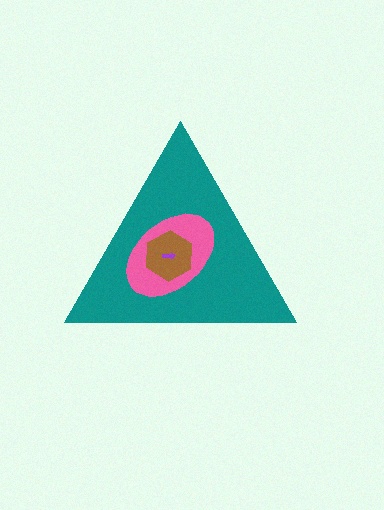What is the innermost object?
The purple arrow.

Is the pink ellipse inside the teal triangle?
Yes.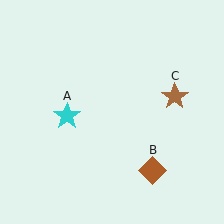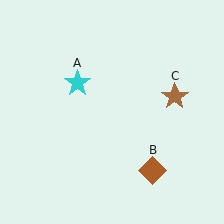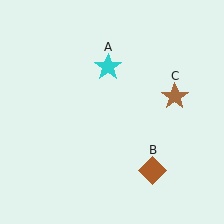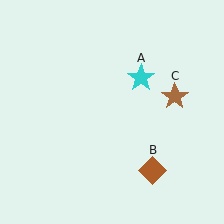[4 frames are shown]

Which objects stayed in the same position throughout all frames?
Brown diamond (object B) and brown star (object C) remained stationary.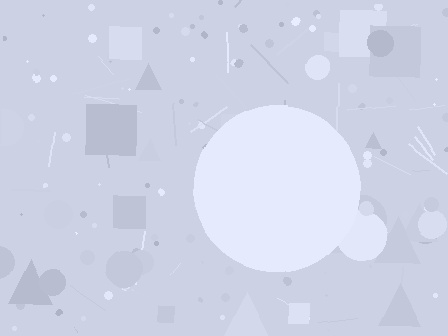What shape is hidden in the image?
A circle is hidden in the image.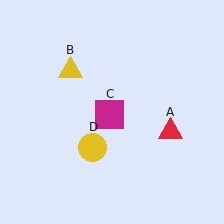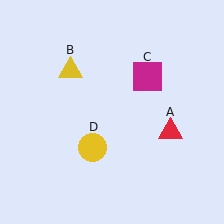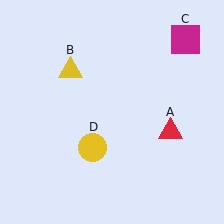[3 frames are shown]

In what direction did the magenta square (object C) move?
The magenta square (object C) moved up and to the right.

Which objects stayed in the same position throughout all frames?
Red triangle (object A) and yellow triangle (object B) and yellow circle (object D) remained stationary.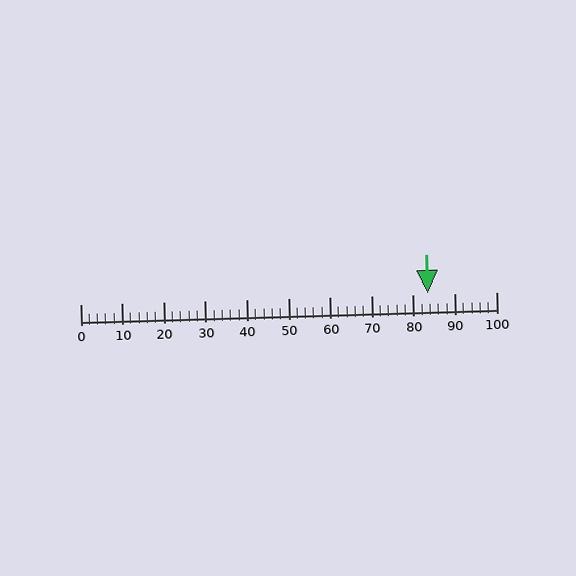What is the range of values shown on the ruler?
The ruler shows values from 0 to 100.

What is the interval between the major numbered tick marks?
The major tick marks are spaced 10 units apart.